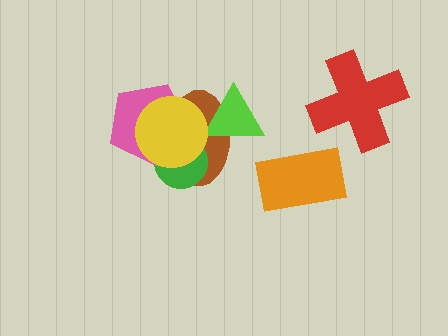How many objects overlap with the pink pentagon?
3 objects overlap with the pink pentagon.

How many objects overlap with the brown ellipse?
4 objects overlap with the brown ellipse.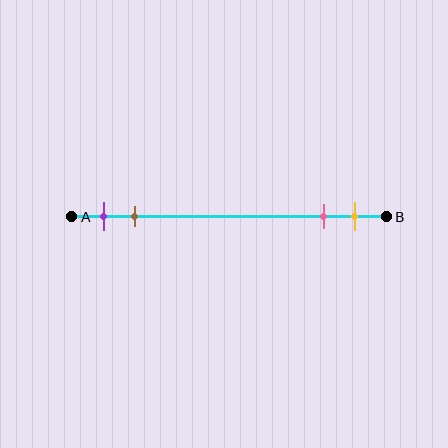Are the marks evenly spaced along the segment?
No, the marks are not evenly spaced.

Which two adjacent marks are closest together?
The pink and yellow marks are the closest adjacent pair.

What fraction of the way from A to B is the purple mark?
The purple mark is approximately 10% (0.1) of the way from A to B.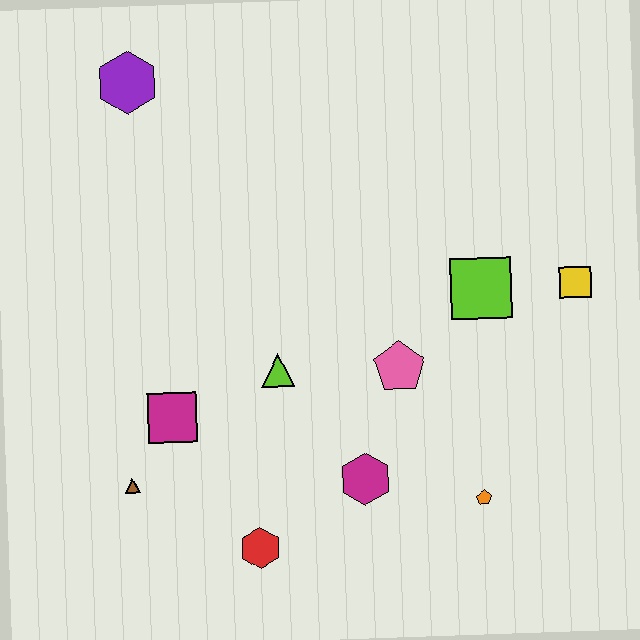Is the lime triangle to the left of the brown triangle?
No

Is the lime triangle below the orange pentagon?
No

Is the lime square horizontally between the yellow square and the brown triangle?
Yes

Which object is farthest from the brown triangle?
The yellow square is farthest from the brown triangle.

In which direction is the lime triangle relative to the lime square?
The lime triangle is to the left of the lime square.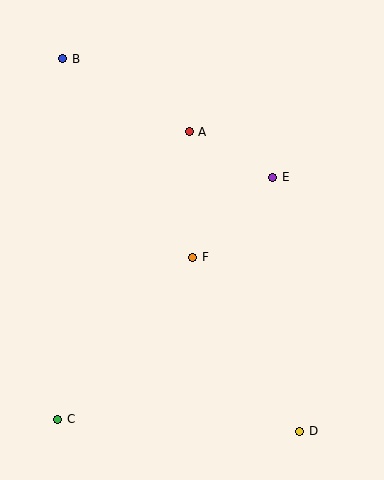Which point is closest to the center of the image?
Point F at (193, 257) is closest to the center.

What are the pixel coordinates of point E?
Point E is at (273, 178).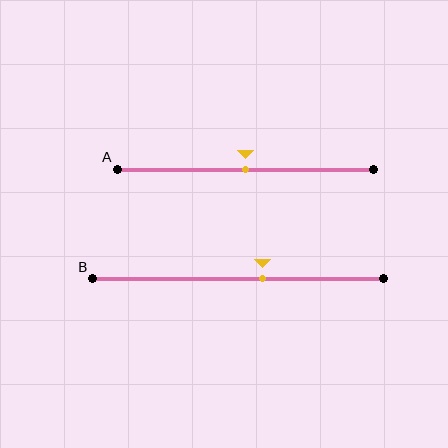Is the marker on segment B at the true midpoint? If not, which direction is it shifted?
No, the marker on segment B is shifted to the right by about 8% of the segment length.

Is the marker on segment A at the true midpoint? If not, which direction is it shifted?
Yes, the marker on segment A is at the true midpoint.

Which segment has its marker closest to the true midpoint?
Segment A has its marker closest to the true midpoint.